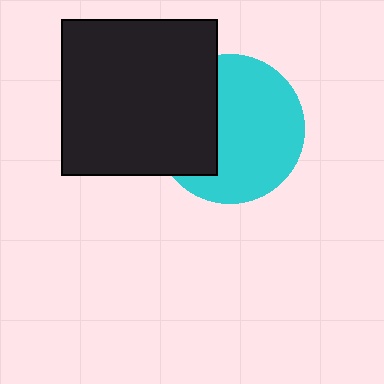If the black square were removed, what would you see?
You would see the complete cyan circle.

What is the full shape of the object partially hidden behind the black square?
The partially hidden object is a cyan circle.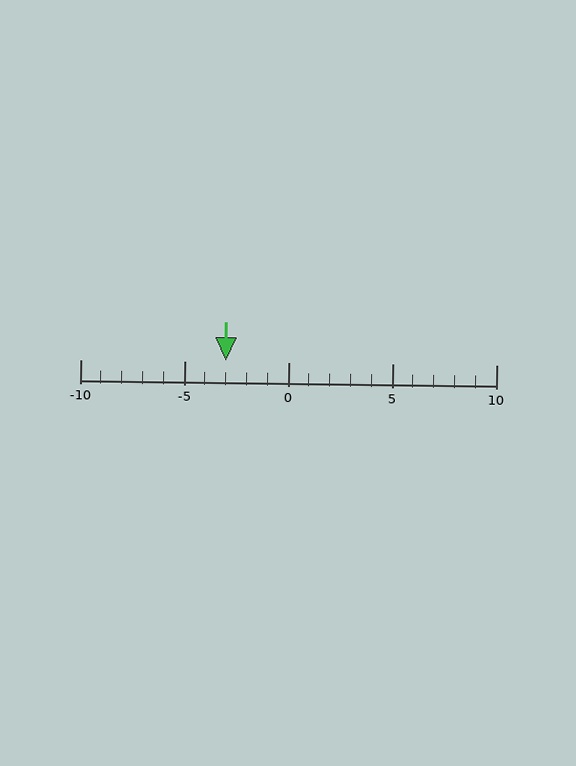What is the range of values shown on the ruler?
The ruler shows values from -10 to 10.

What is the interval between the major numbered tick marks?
The major tick marks are spaced 5 units apart.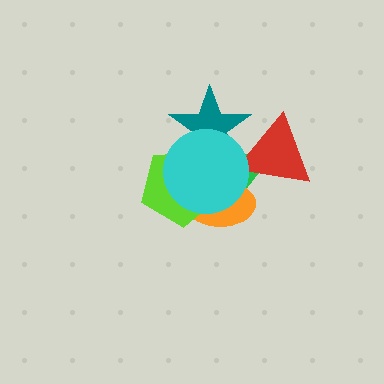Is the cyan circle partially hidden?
No, no other shape covers it.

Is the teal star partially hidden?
Yes, it is partially covered by another shape.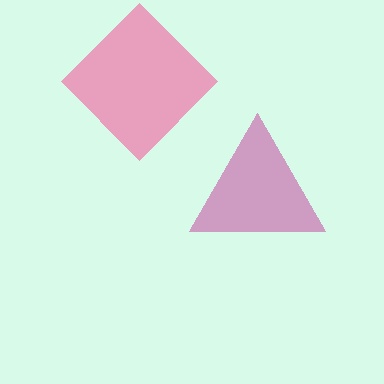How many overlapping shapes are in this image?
There are 2 overlapping shapes in the image.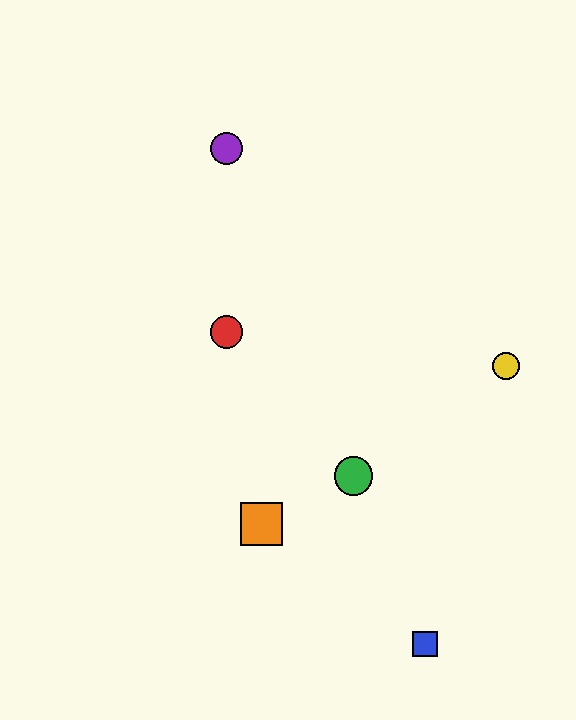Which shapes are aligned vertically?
The red circle, the purple circle are aligned vertically.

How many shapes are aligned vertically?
2 shapes (the red circle, the purple circle) are aligned vertically.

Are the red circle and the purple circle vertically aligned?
Yes, both are at x≈227.